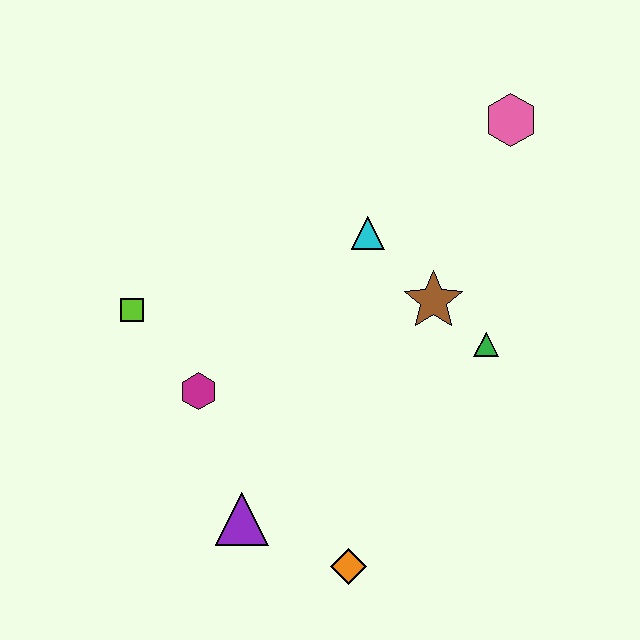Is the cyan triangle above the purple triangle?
Yes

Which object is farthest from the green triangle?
The lime square is farthest from the green triangle.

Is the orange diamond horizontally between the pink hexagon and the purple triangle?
Yes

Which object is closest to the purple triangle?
The orange diamond is closest to the purple triangle.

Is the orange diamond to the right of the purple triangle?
Yes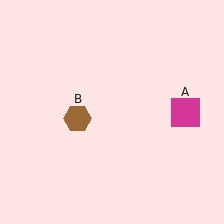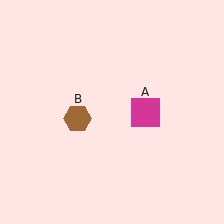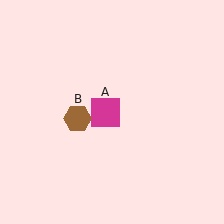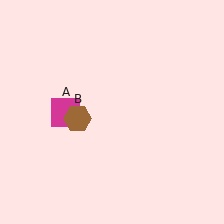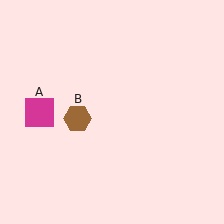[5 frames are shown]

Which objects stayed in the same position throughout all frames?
Brown hexagon (object B) remained stationary.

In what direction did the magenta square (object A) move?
The magenta square (object A) moved left.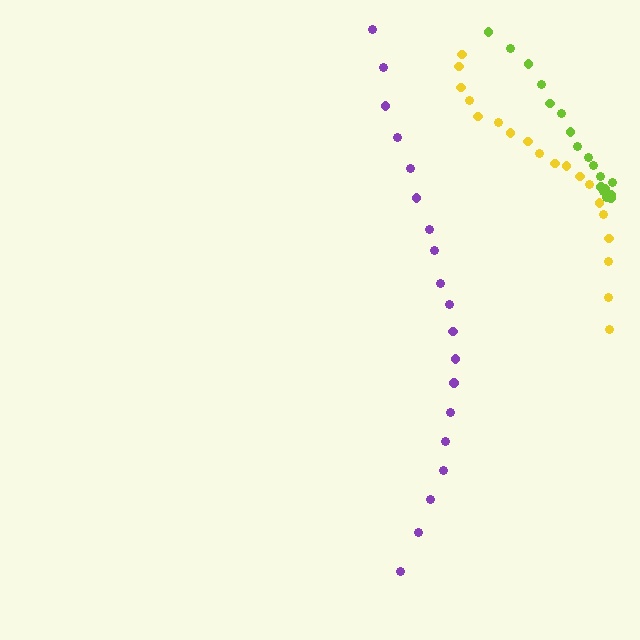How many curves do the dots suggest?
There are 3 distinct paths.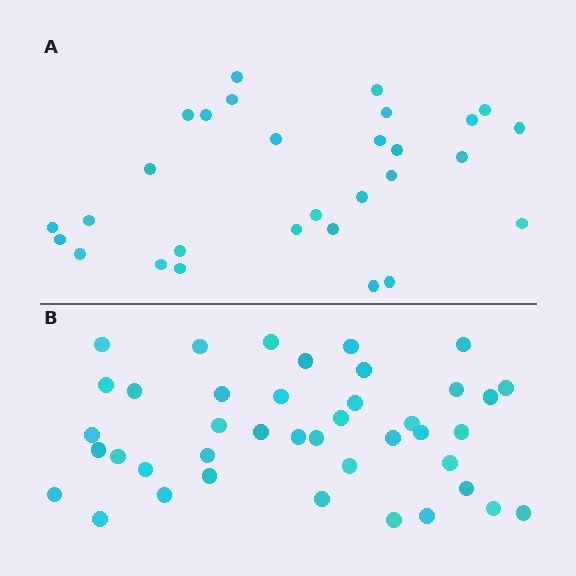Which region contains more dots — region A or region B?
Region B (the bottom region) has more dots.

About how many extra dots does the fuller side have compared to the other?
Region B has roughly 12 or so more dots than region A.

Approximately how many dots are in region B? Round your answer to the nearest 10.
About 40 dots. (The exact count is 41, which rounds to 40.)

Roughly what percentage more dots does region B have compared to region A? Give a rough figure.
About 40% more.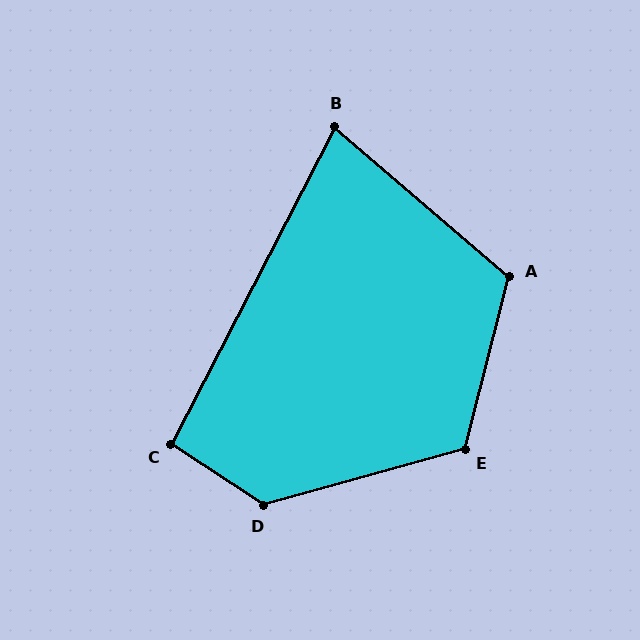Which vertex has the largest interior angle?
D, at approximately 131 degrees.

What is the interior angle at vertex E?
Approximately 120 degrees (obtuse).